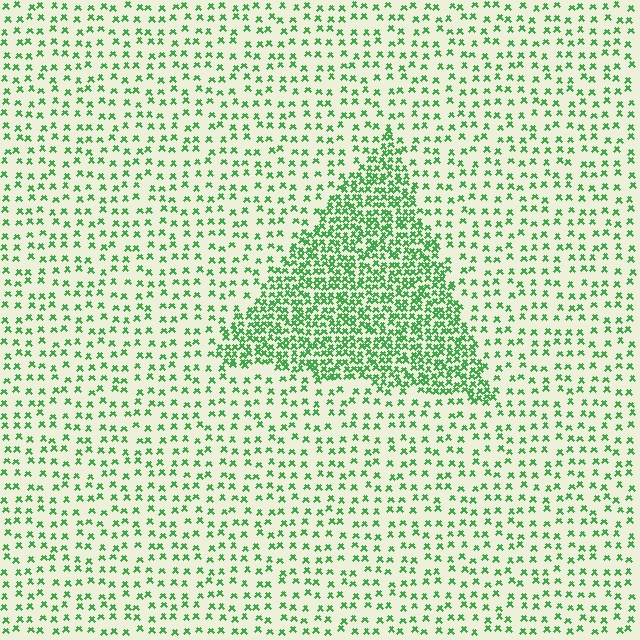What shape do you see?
I see a triangle.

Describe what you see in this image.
The image contains small green elements arranged at two different densities. A triangle-shaped region is visible where the elements are more densely packed than the surrounding area.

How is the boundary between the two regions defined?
The boundary is defined by a change in element density (approximately 2.6x ratio). All elements are the same color, size, and shape.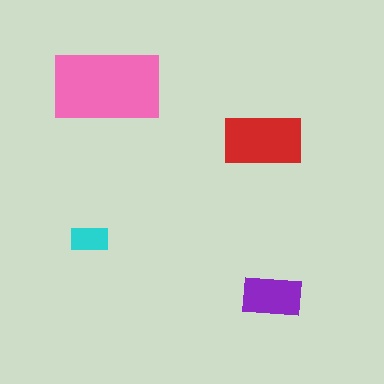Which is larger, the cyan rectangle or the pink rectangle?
The pink one.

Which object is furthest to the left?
The cyan rectangle is leftmost.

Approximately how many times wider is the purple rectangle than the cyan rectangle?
About 1.5 times wider.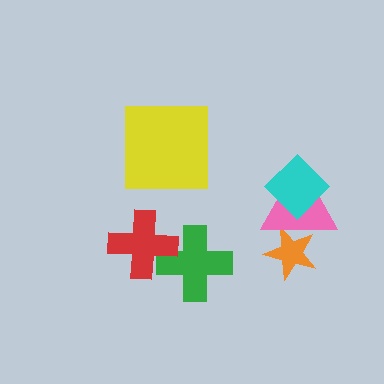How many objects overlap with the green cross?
1 object overlaps with the green cross.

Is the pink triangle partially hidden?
Yes, it is partially covered by another shape.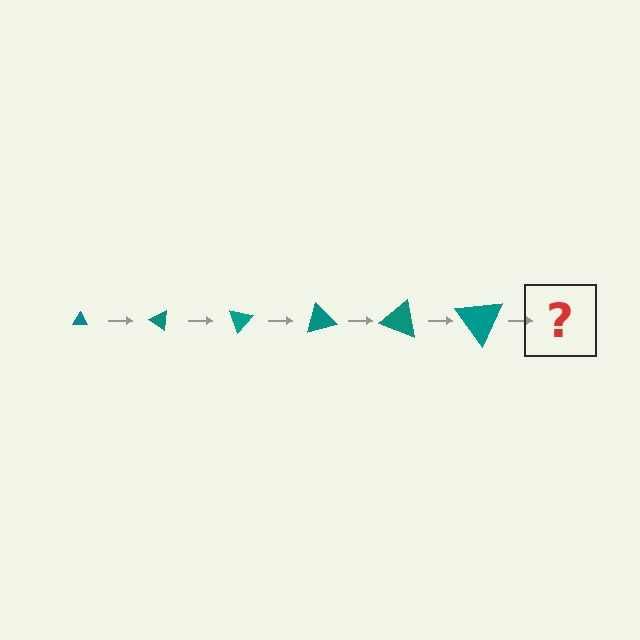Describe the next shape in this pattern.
It should be a triangle, larger than the previous one and rotated 210 degrees from the start.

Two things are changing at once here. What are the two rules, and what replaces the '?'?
The two rules are that the triangle grows larger each step and it rotates 35 degrees each step. The '?' should be a triangle, larger than the previous one and rotated 210 degrees from the start.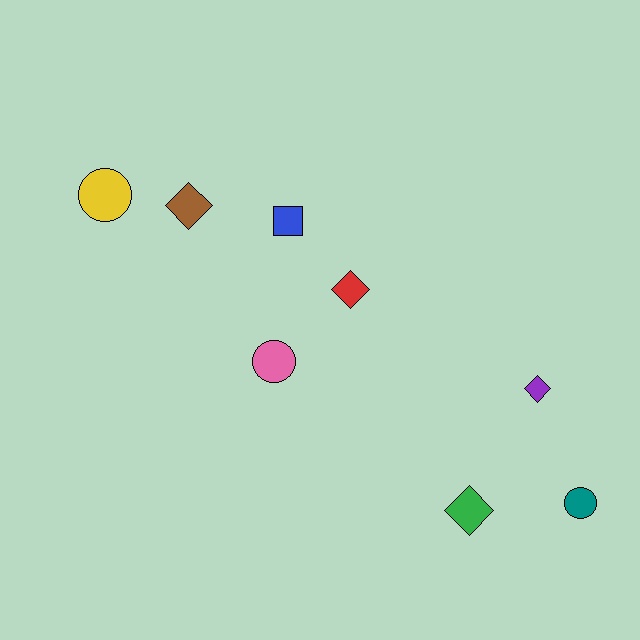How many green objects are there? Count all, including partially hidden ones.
There is 1 green object.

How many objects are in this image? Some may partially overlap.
There are 8 objects.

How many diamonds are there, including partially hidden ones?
There are 4 diamonds.